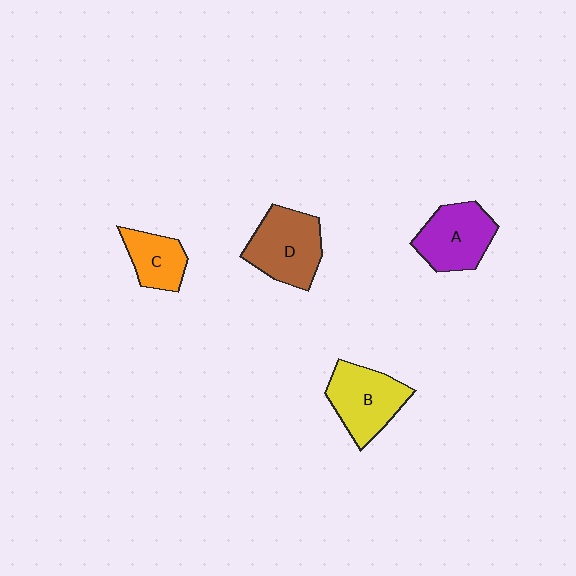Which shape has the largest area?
Shape D (brown).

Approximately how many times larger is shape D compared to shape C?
Approximately 1.6 times.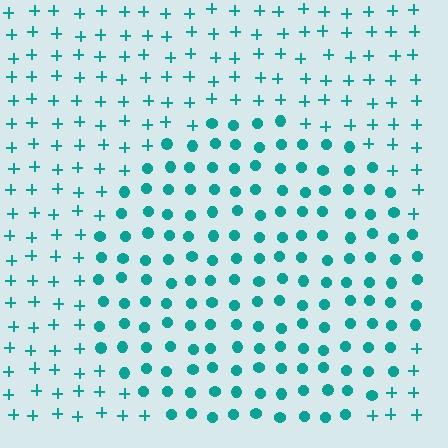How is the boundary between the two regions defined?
The boundary is defined by a change in element shape: circles inside vs. plus signs outside. All elements share the same color and spacing.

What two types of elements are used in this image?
The image uses circles inside the circle region and plus signs outside it.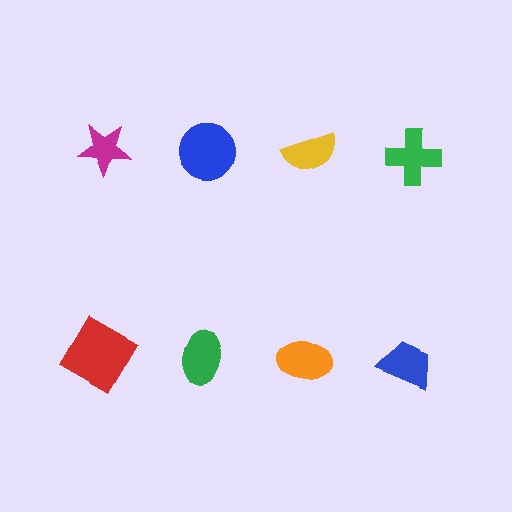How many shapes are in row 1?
4 shapes.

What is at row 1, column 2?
A blue circle.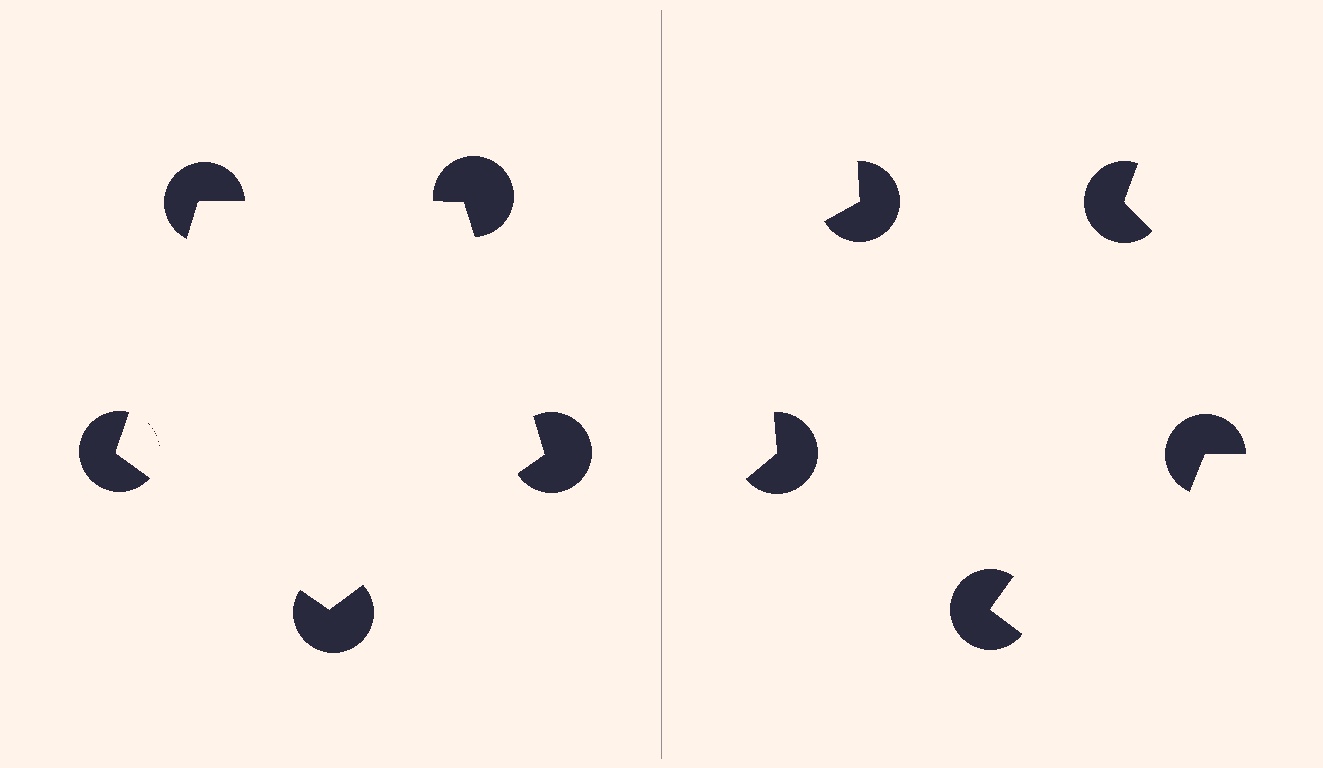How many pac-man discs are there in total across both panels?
10 — 5 on each side.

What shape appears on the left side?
An illusory pentagon.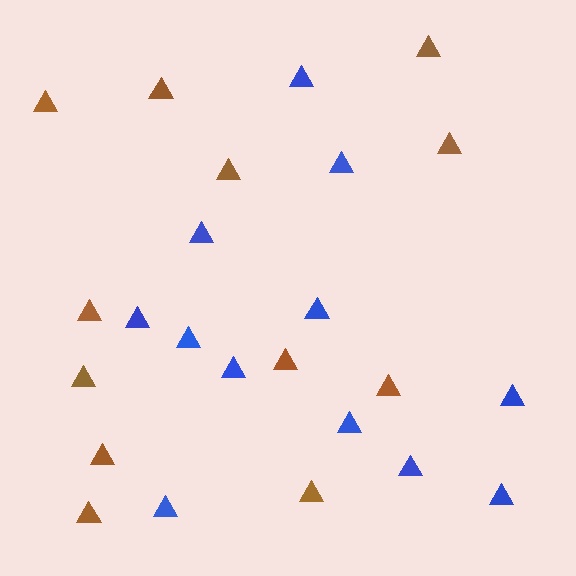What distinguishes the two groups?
There are 2 groups: one group of brown triangles (12) and one group of blue triangles (12).